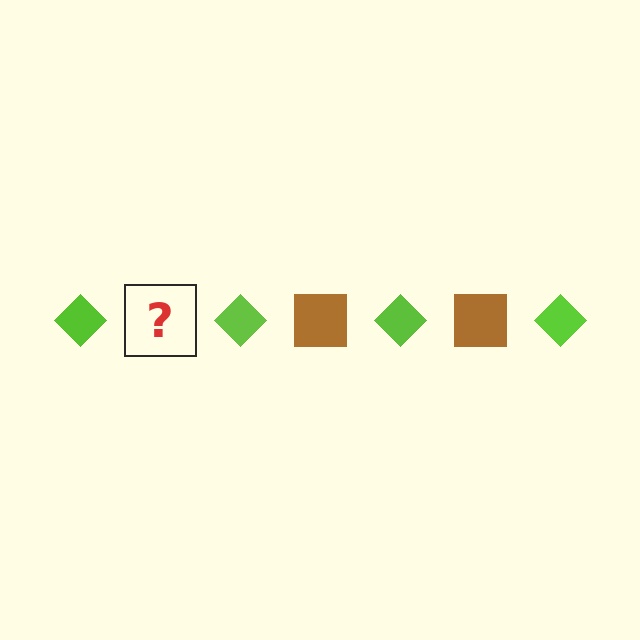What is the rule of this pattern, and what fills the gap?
The rule is that the pattern alternates between lime diamond and brown square. The gap should be filled with a brown square.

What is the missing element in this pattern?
The missing element is a brown square.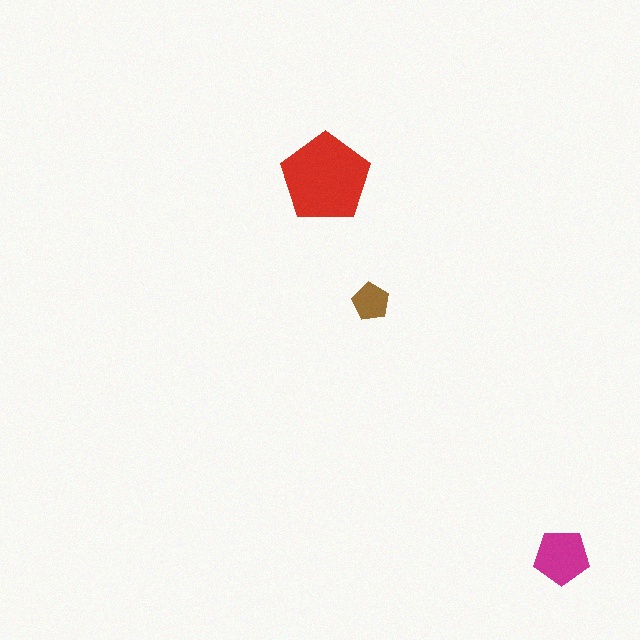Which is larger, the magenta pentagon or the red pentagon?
The red one.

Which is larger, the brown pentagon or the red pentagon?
The red one.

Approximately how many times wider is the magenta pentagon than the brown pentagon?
About 1.5 times wider.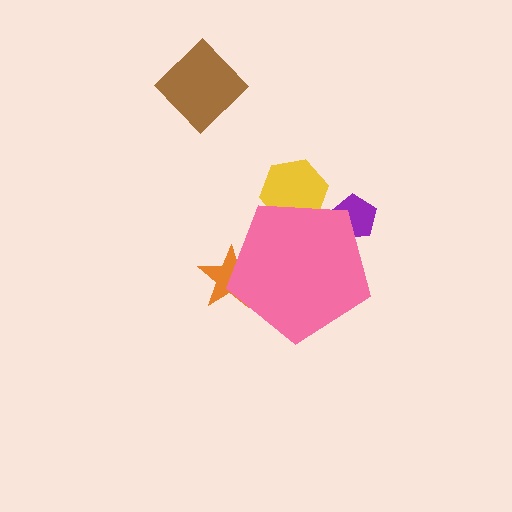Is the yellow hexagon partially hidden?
Yes, the yellow hexagon is partially hidden behind the pink pentagon.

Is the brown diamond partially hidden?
No, the brown diamond is fully visible.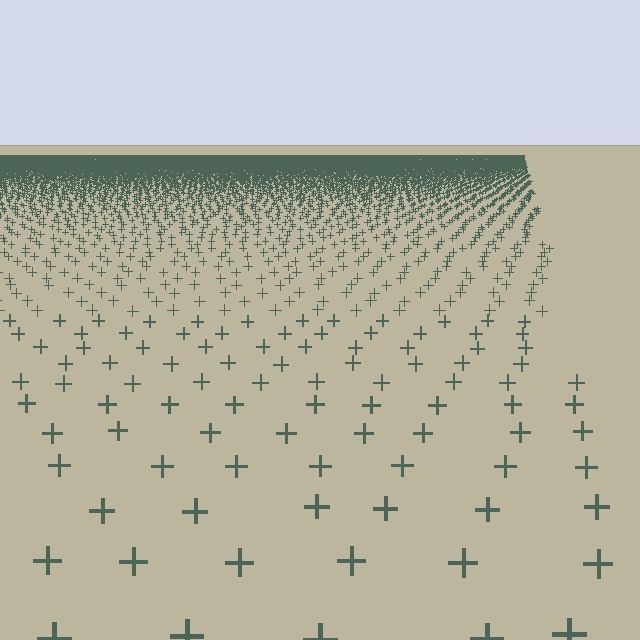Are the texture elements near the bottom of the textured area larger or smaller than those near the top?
Larger. Near the bottom, elements are closer to the viewer and appear at a bigger on-screen size.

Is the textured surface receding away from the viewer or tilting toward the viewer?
The surface is receding away from the viewer. Texture elements get smaller and denser toward the top.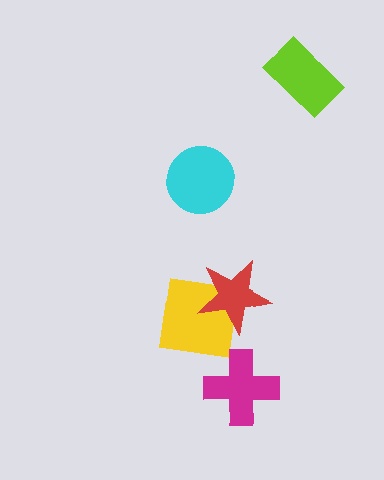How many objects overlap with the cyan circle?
0 objects overlap with the cyan circle.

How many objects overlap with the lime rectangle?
0 objects overlap with the lime rectangle.